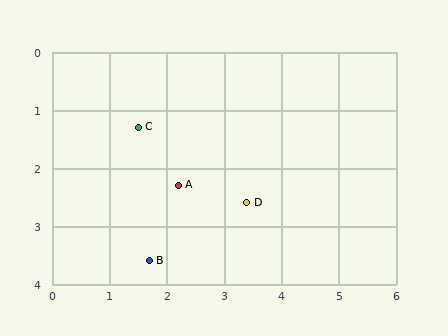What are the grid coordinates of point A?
Point A is at approximately (2.2, 2.3).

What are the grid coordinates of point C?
Point C is at approximately (1.5, 1.3).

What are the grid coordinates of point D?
Point D is at approximately (3.4, 2.6).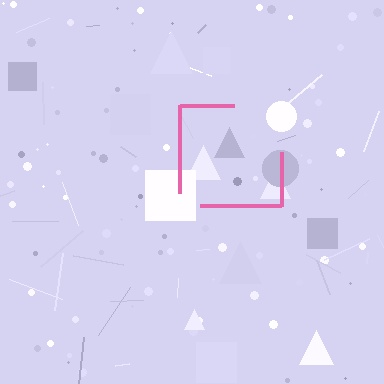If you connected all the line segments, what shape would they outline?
They would outline a square.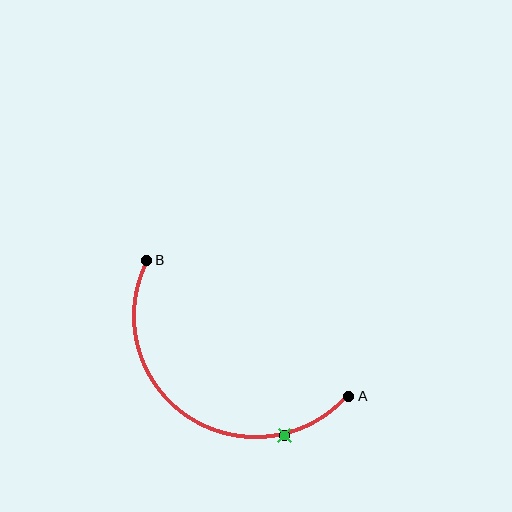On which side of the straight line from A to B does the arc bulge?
The arc bulges below and to the left of the straight line connecting A and B.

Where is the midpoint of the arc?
The arc midpoint is the point on the curve farthest from the straight line joining A and B. It sits below and to the left of that line.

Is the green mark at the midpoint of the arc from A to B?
No. The green mark lies on the arc but is closer to endpoint A. The arc midpoint would be at the point on the curve equidistant along the arc from both A and B.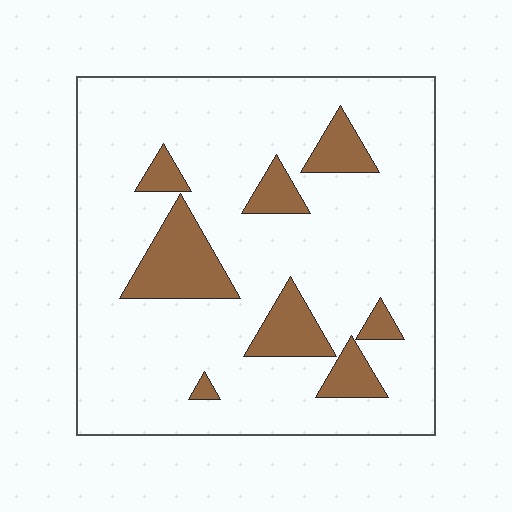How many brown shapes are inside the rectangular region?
8.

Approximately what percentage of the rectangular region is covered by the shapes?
Approximately 15%.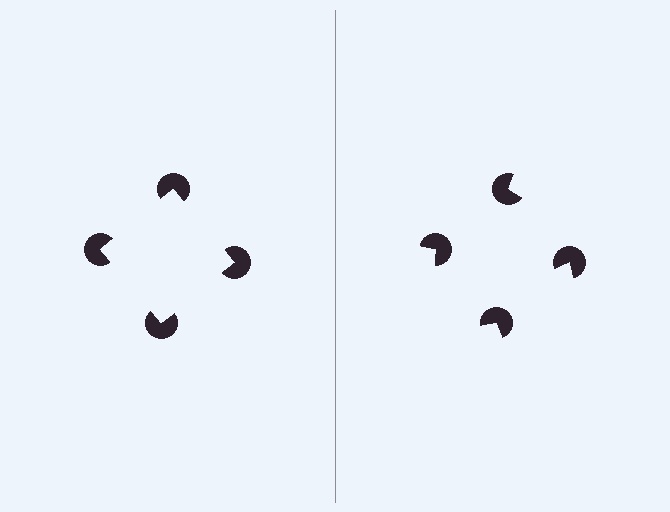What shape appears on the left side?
An illusory square.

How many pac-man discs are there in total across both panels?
8 — 4 on each side.